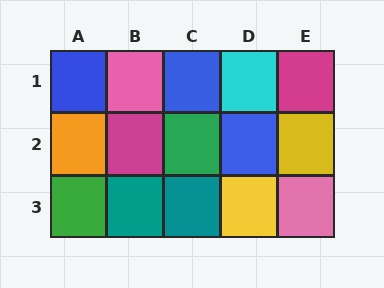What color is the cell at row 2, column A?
Orange.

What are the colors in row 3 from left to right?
Green, teal, teal, yellow, pink.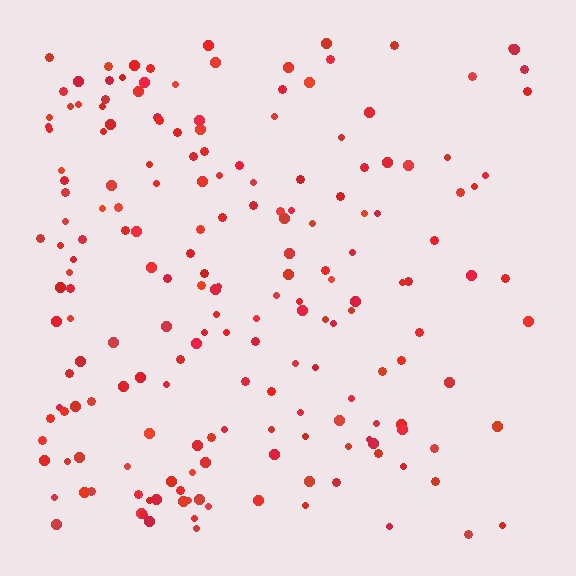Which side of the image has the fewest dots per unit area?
The right.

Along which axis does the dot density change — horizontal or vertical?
Horizontal.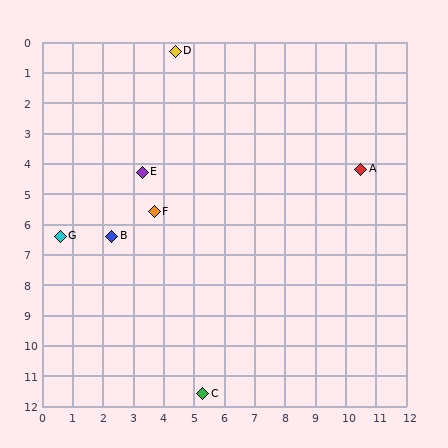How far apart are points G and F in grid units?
Points G and F are about 3.2 grid units apart.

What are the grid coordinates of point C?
Point C is at approximately (5.3, 11.6).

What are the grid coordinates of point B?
Point B is at approximately (2.3, 6.4).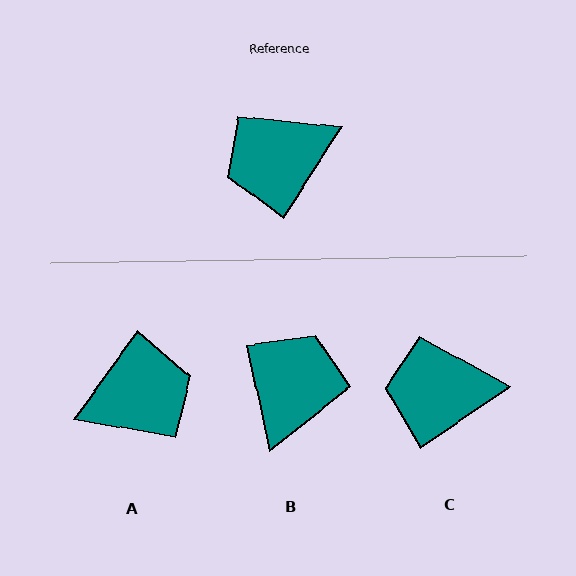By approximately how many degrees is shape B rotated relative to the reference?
Approximately 136 degrees clockwise.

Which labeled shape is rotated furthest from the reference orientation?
A, about 176 degrees away.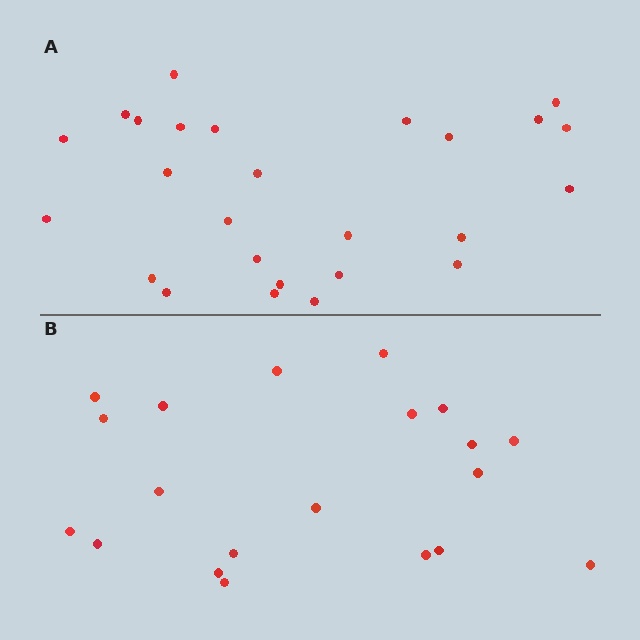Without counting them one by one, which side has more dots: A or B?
Region A (the top region) has more dots.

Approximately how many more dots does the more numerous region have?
Region A has about 6 more dots than region B.